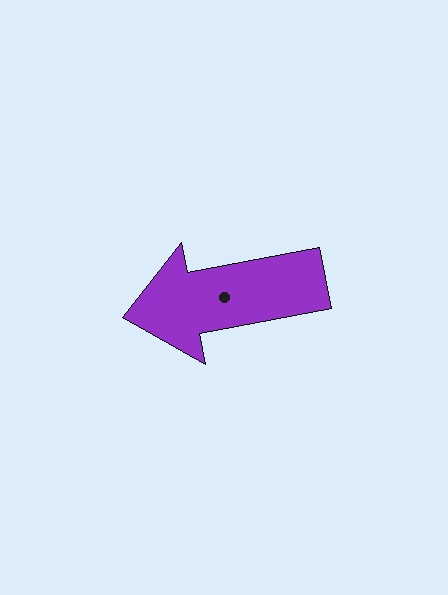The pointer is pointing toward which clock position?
Roughly 9 o'clock.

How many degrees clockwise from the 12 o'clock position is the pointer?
Approximately 259 degrees.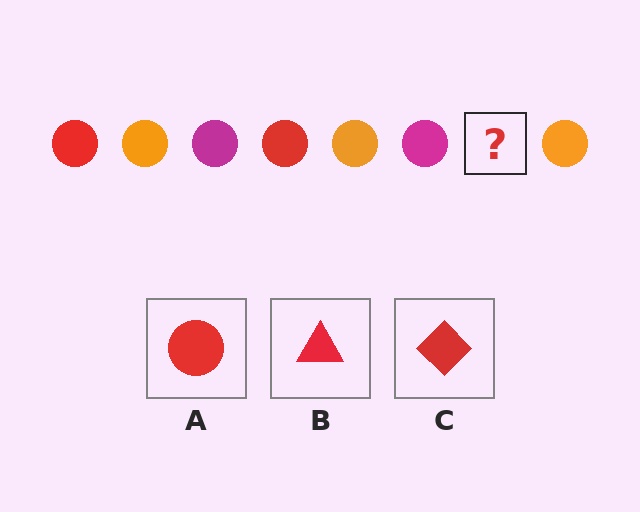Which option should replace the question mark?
Option A.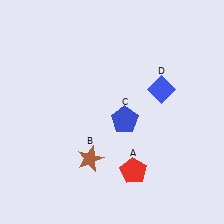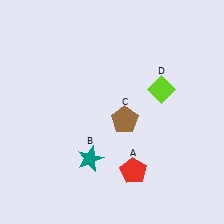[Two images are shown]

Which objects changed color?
B changed from brown to teal. C changed from blue to brown. D changed from blue to lime.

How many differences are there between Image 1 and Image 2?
There are 3 differences between the two images.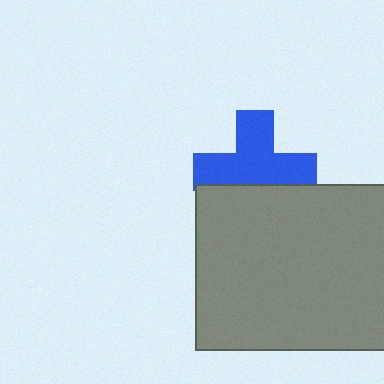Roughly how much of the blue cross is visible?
Most of it is visible (roughly 68%).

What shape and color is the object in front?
The object in front is a gray rectangle.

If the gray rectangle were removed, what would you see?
You would see the complete blue cross.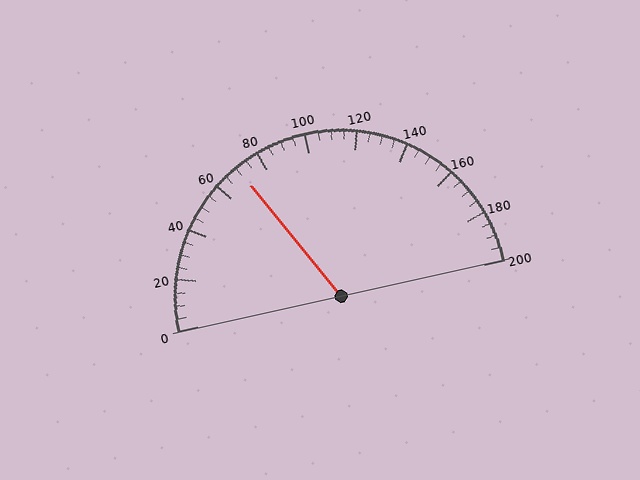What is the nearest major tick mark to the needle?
The nearest major tick mark is 80.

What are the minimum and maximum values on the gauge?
The gauge ranges from 0 to 200.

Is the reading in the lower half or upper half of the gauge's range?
The reading is in the lower half of the range (0 to 200).